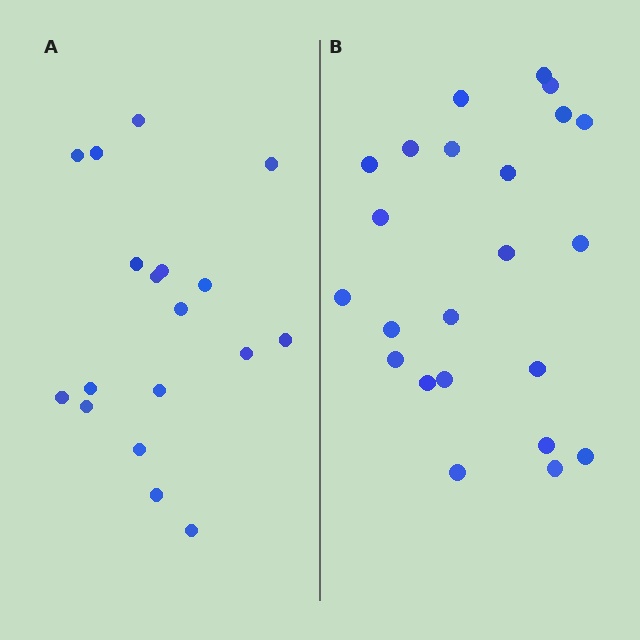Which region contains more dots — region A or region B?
Region B (the right region) has more dots.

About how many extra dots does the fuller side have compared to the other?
Region B has about 5 more dots than region A.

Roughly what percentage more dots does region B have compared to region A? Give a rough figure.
About 30% more.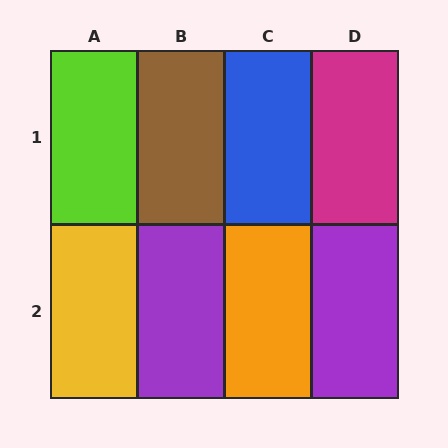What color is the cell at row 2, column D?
Purple.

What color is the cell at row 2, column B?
Purple.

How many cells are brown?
1 cell is brown.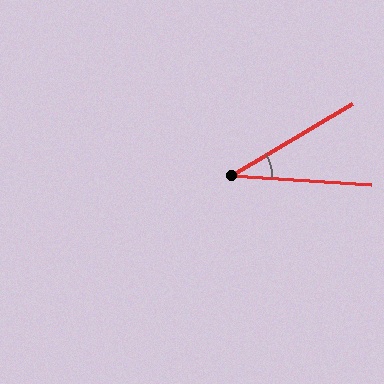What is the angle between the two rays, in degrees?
Approximately 34 degrees.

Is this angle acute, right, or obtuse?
It is acute.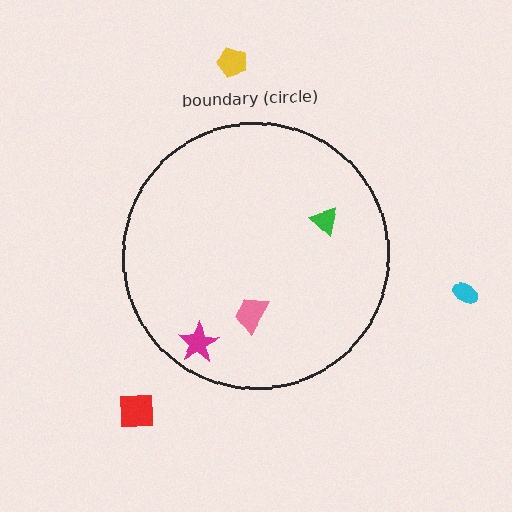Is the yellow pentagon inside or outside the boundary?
Outside.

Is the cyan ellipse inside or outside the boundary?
Outside.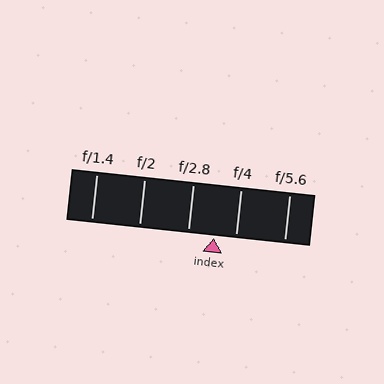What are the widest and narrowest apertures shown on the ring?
The widest aperture shown is f/1.4 and the narrowest is f/5.6.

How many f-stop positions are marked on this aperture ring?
There are 5 f-stop positions marked.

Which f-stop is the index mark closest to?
The index mark is closest to f/4.